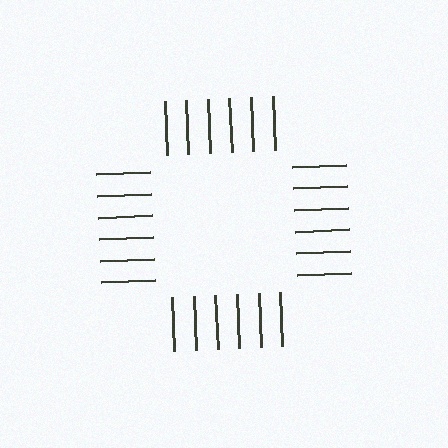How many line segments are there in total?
24 — 6 along each of the 4 edges.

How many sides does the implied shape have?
4 sides — the line-ends trace a square.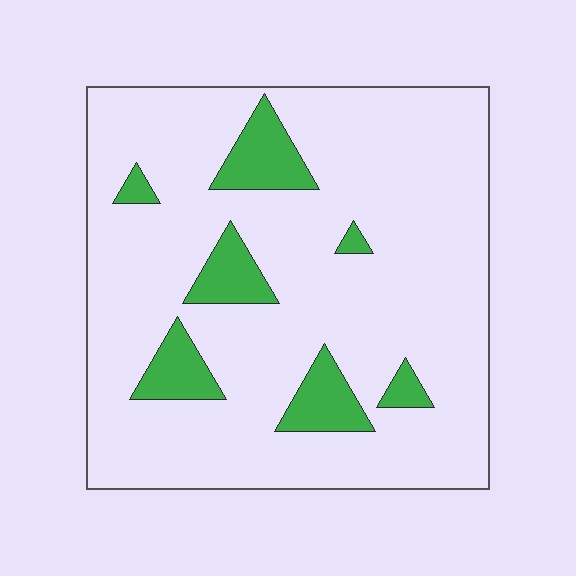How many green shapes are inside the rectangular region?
7.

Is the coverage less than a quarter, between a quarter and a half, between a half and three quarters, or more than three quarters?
Less than a quarter.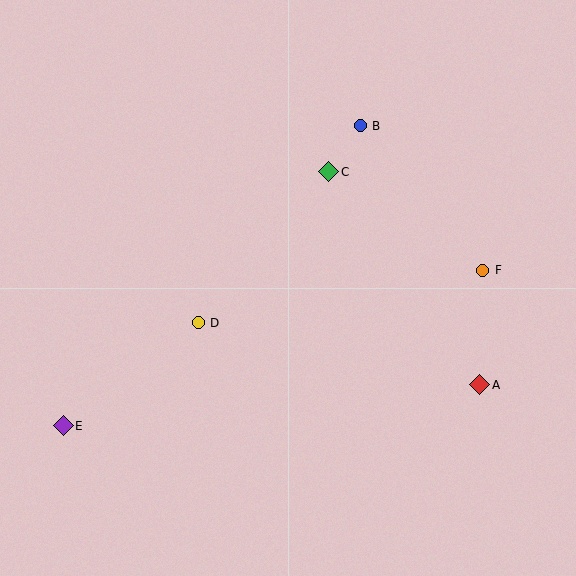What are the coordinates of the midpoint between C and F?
The midpoint between C and F is at (406, 221).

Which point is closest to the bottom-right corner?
Point A is closest to the bottom-right corner.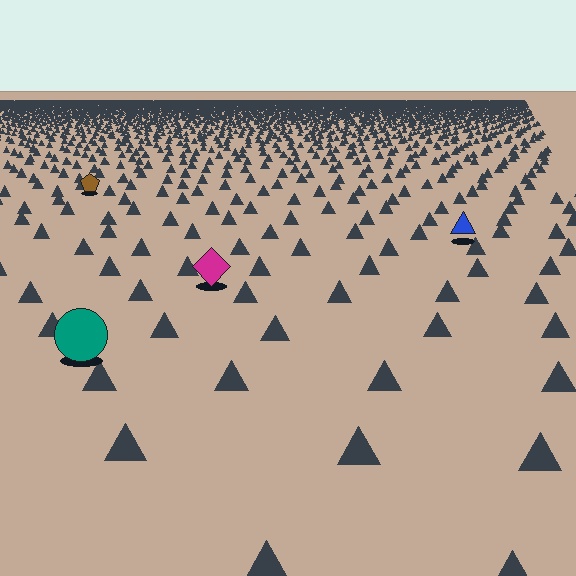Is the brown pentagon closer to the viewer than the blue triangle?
No. The blue triangle is closer — you can tell from the texture gradient: the ground texture is coarser near it.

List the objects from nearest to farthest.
From nearest to farthest: the teal circle, the magenta diamond, the blue triangle, the brown pentagon.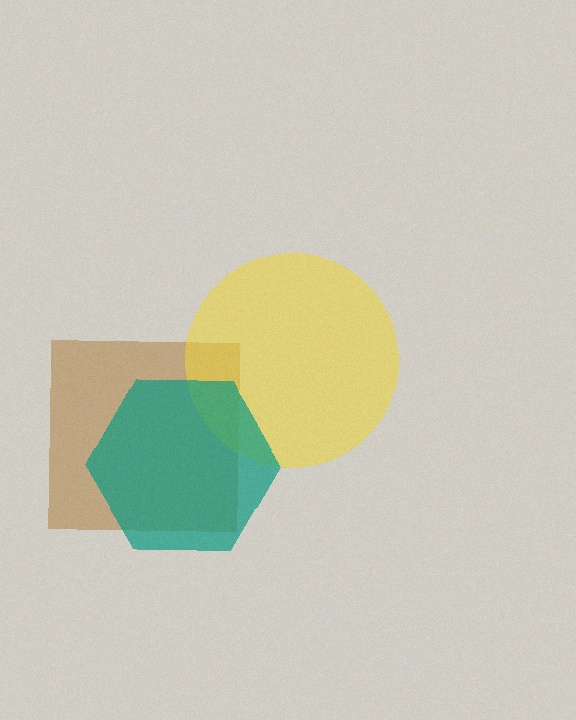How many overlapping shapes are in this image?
There are 3 overlapping shapes in the image.